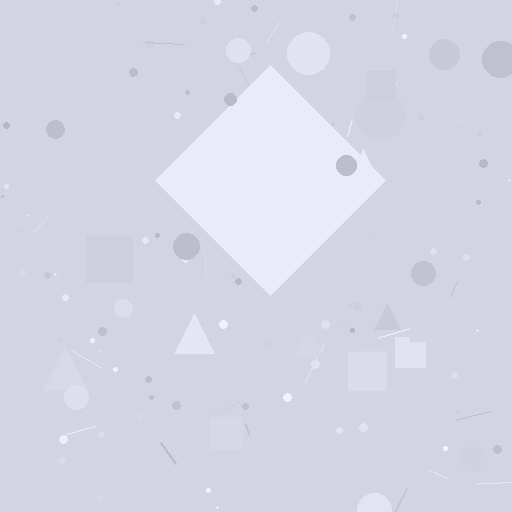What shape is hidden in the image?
A diamond is hidden in the image.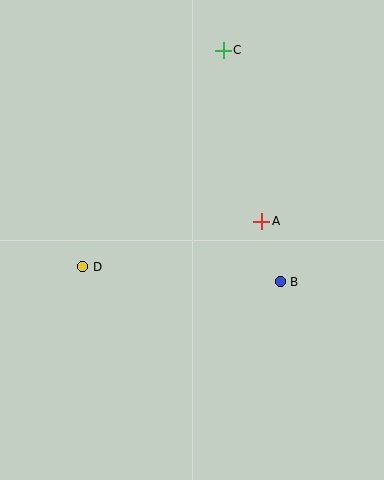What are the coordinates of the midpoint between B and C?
The midpoint between B and C is at (252, 166).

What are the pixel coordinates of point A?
Point A is at (262, 221).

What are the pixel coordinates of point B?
Point B is at (280, 282).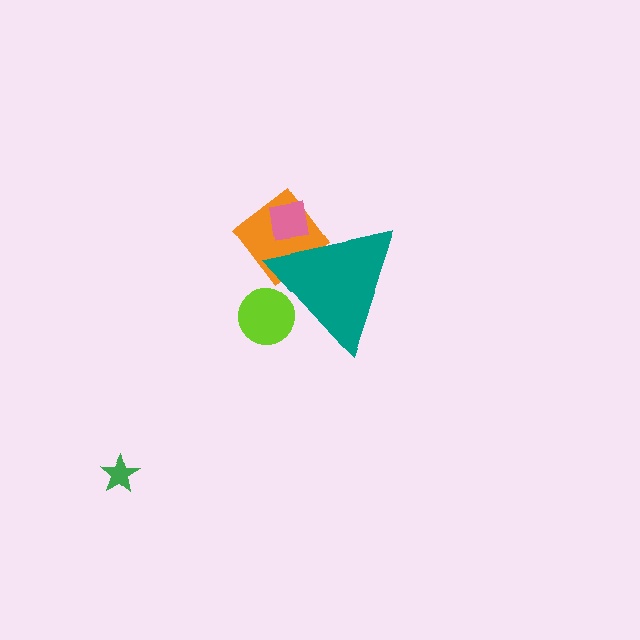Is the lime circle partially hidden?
Yes, the lime circle is partially hidden behind the teal triangle.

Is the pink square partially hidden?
Yes, the pink square is partially hidden behind the teal triangle.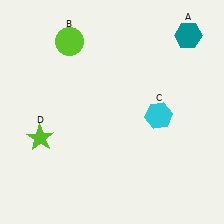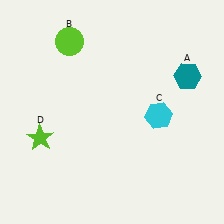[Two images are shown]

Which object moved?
The teal hexagon (A) moved down.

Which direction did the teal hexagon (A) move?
The teal hexagon (A) moved down.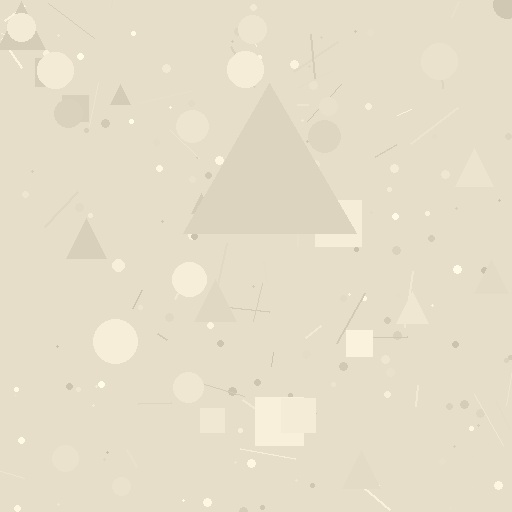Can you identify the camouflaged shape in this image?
The camouflaged shape is a triangle.